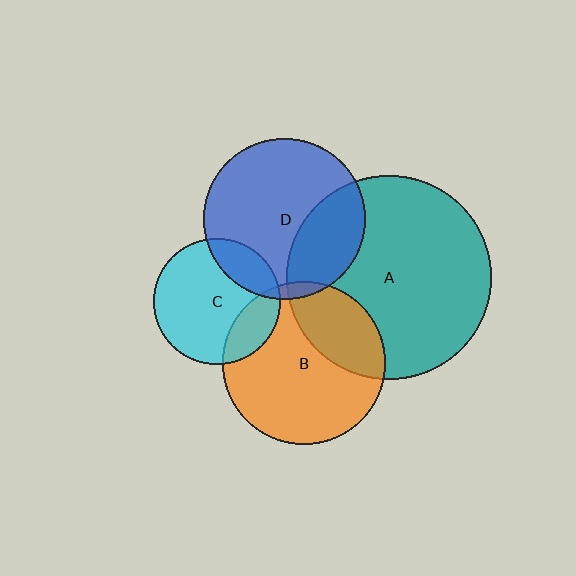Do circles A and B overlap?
Yes.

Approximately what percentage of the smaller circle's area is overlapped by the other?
Approximately 30%.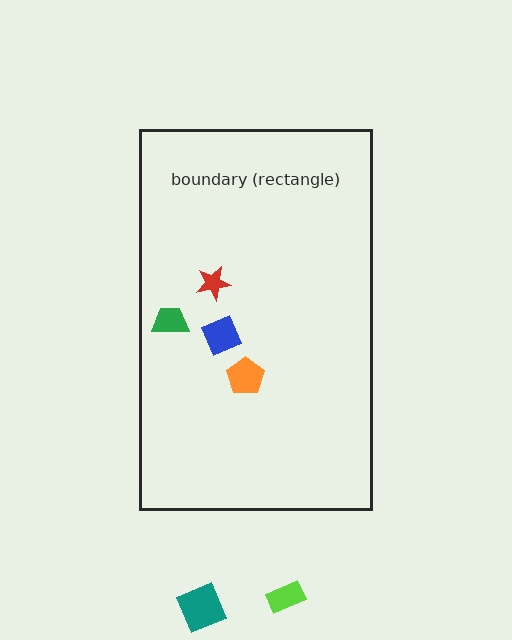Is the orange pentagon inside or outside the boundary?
Inside.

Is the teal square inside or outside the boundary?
Outside.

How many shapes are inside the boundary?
4 inside, 2 outside.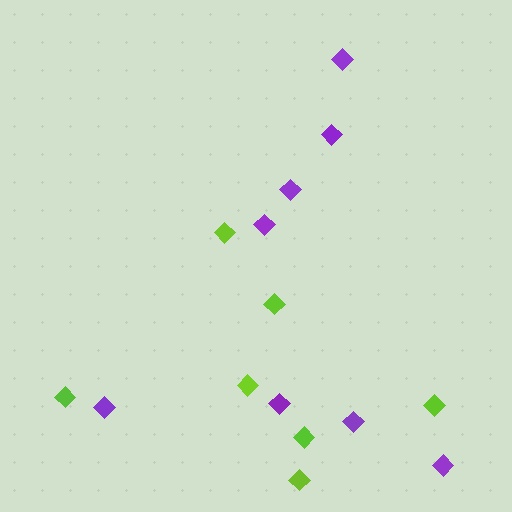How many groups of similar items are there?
There are 2 groups: one group of purple diamonds (8) and one group of lime diamonds (7).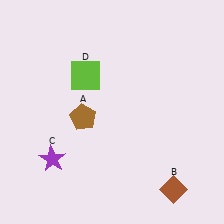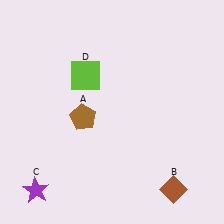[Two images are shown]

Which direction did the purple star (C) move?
The purple star (C) moved down.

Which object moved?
The purple star (C) moved down.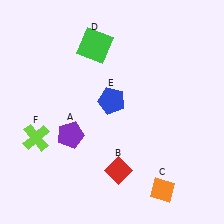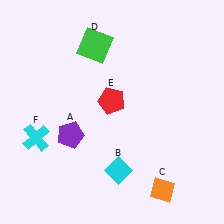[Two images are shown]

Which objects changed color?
B changed from red to cyan. E changed from blue to red. F changed from lime to cyan.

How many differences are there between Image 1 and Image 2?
There are 3 differences between the two images.